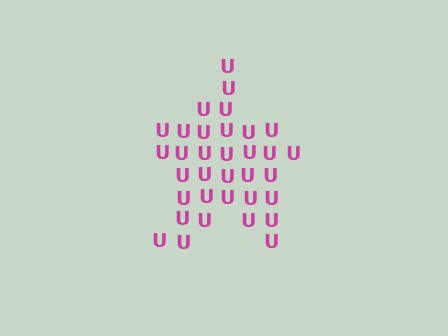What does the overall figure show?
The overall figure shows a star.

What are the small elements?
The small elements are letter U's.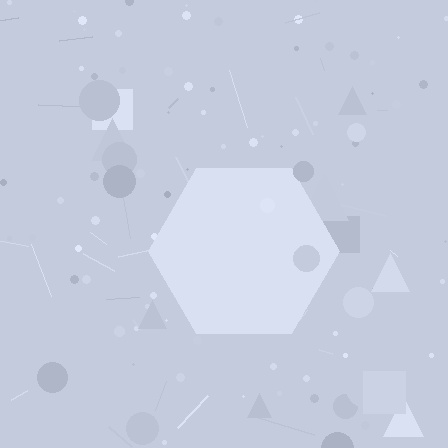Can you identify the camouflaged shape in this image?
The camouflaged shape is a hexagon.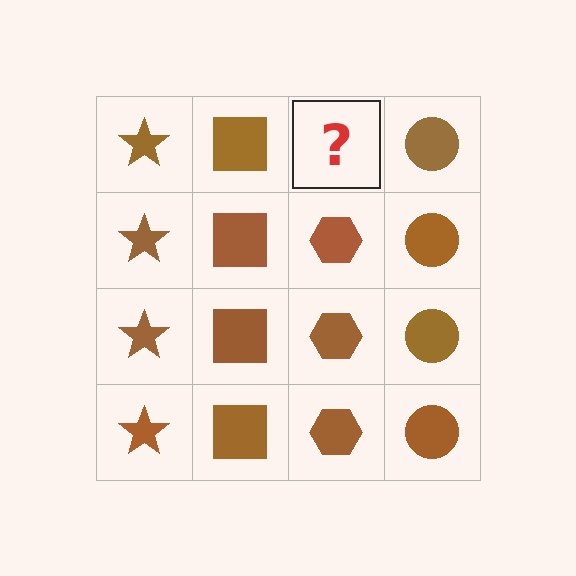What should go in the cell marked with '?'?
The missing cell should contain a brown hexagon.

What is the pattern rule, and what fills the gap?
The rule is that each column has a consistent shape. The gap should be filled with a brown hexagon.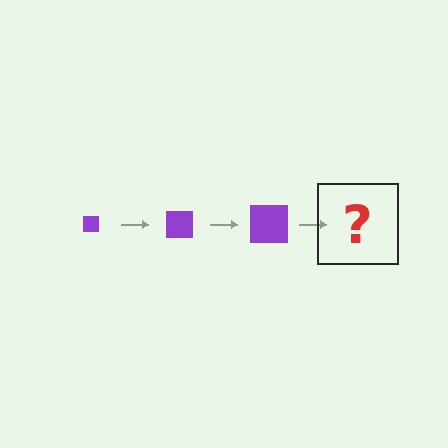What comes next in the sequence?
The next element should be a purple square, larger than the previous one.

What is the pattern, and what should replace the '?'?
The pattern is that the square gets progressively larger each step. The '?' should be a purple square, larger than the previous one.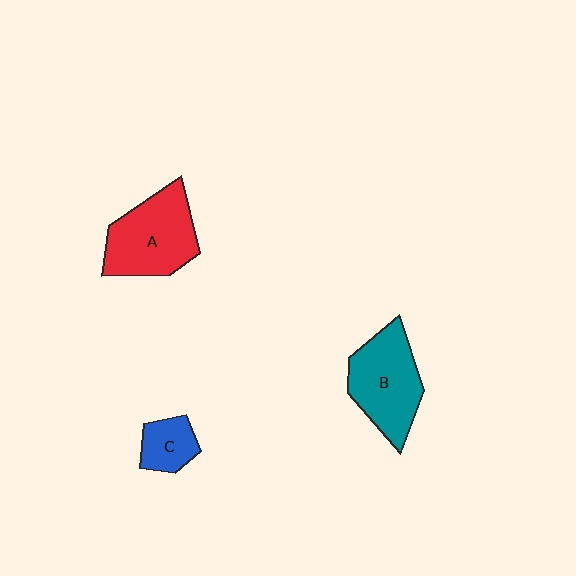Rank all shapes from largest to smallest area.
From largest to smallest: A (red), B (teal), C (blue).